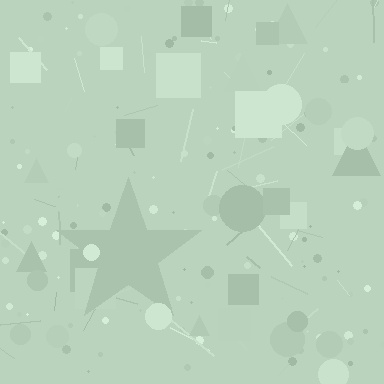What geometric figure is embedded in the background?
A star is embedded in the background.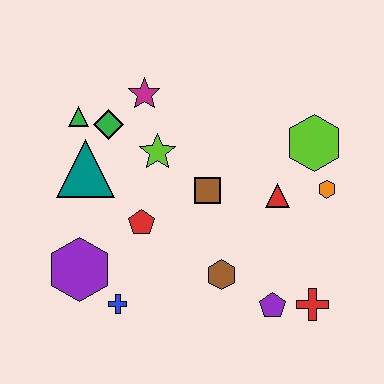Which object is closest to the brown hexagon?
The purple pentagon is closest to the brown hexagon.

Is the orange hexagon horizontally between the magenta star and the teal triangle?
No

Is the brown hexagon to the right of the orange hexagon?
No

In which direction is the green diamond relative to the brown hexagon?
The green diamond is above the brown hexagon.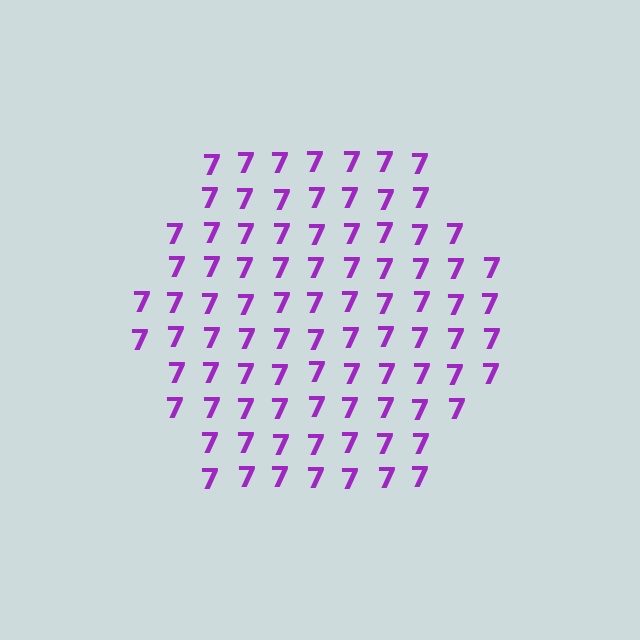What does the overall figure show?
The overall figure shows a hexagon.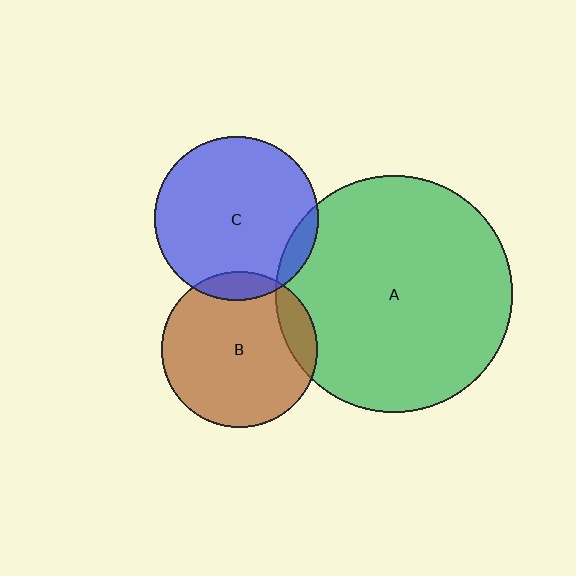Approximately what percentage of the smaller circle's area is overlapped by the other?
Approximately 10%.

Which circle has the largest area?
Circle A (green).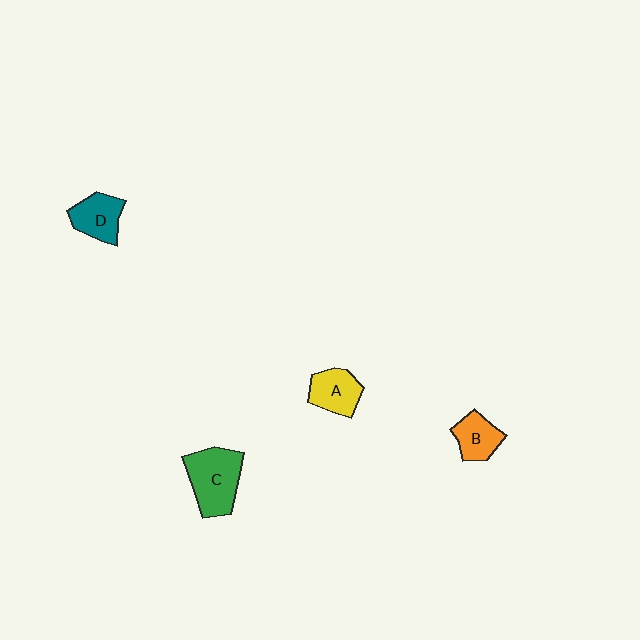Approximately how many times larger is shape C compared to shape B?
Approximately 1.7 times.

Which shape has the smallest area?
Shape B (orange).